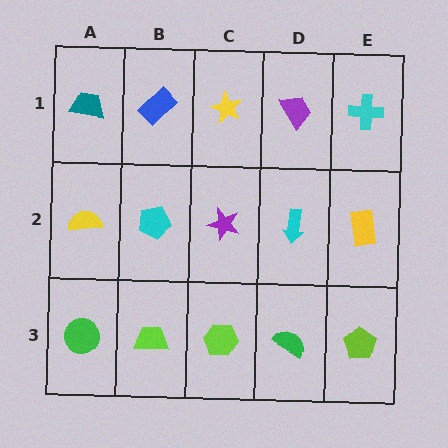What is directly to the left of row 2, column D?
A purple star.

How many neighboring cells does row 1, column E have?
2.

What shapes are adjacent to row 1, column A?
A yellow semicircle (row 2, column A), a blue rectangle (row 1, column B).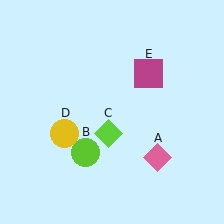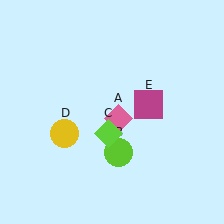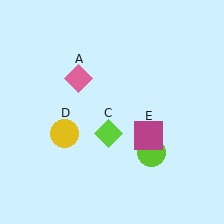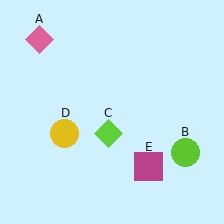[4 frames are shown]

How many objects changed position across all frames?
3 objects changed position: pink diamond (object A), lime circle (object B), magenta square (object E).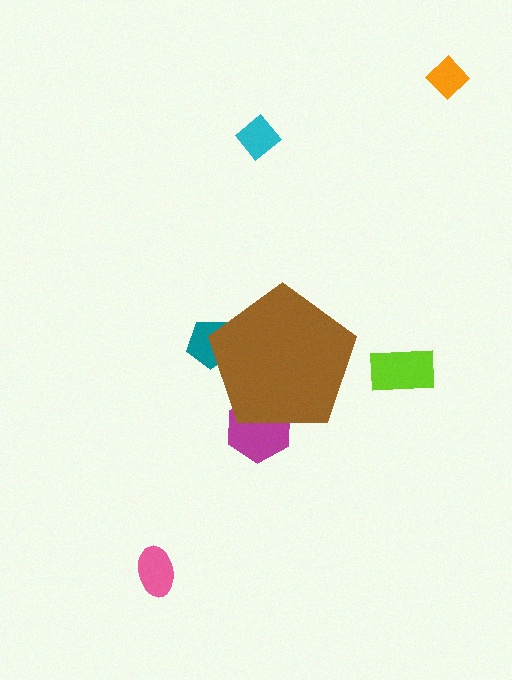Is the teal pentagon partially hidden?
Yes, the teal pentagon is partially hidden behind the brown pentagon.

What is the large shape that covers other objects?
A brown pentagon.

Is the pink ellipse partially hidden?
No, the pink ellipse is fully visible.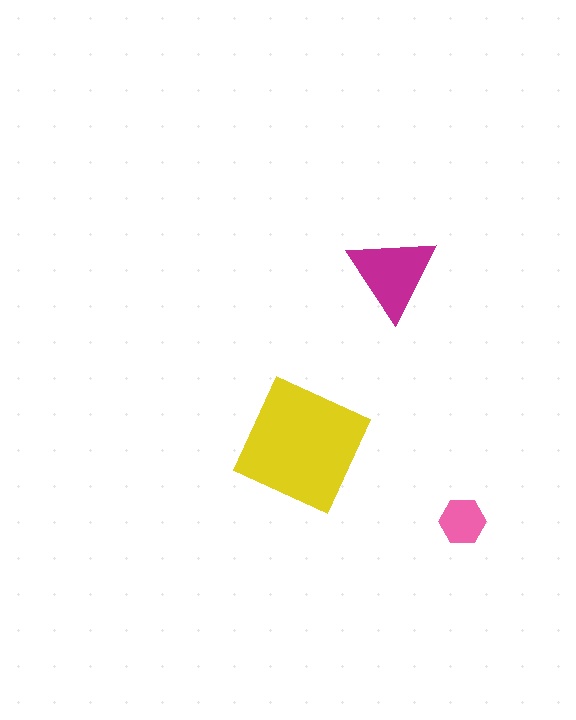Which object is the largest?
The yellow square.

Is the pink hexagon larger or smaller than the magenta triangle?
Smaller.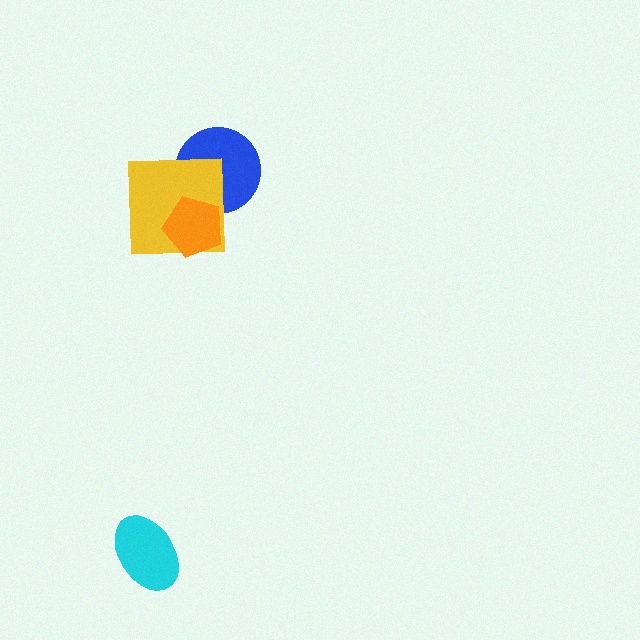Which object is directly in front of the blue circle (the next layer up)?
The yellow square is directly in front of the blue circle.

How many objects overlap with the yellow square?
2 objects overlap with the yellow square.